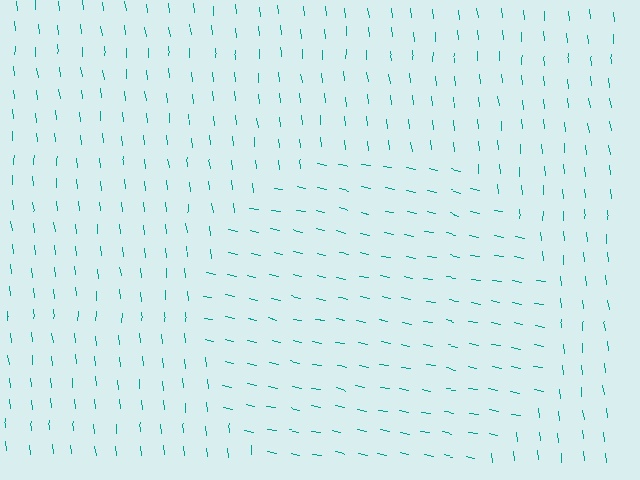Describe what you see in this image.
The image is filled with small teal line segments. A circle region in the image has lines oriented differently from the surrounding lines, creating a visible texture boundary.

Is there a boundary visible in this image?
Yes, there is a texture boundary formed by a change in line orientation.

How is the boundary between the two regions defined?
The boundary is defined purely by a change in line orientation (approximately 73 degrees difference). All lines are the same color and thickness.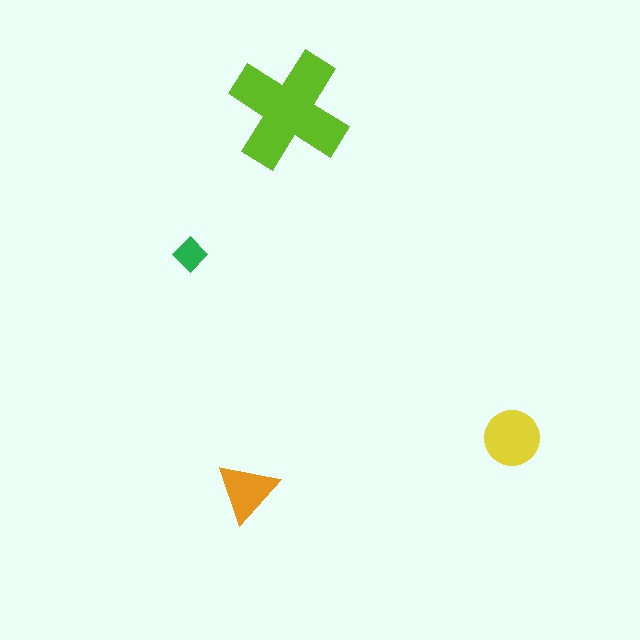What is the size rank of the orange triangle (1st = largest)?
3rd.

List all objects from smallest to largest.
The green diamond, the orange triangle, the yellow circle, the lime cross.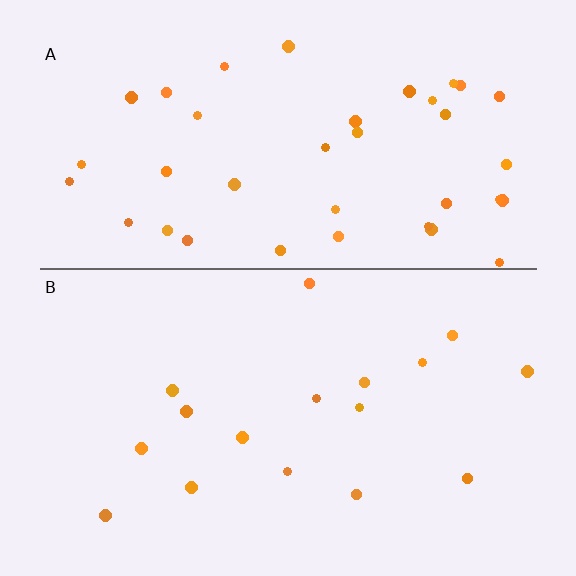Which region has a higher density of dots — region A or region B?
A (the top).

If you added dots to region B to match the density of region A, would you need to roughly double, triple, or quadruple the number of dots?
Approximately double.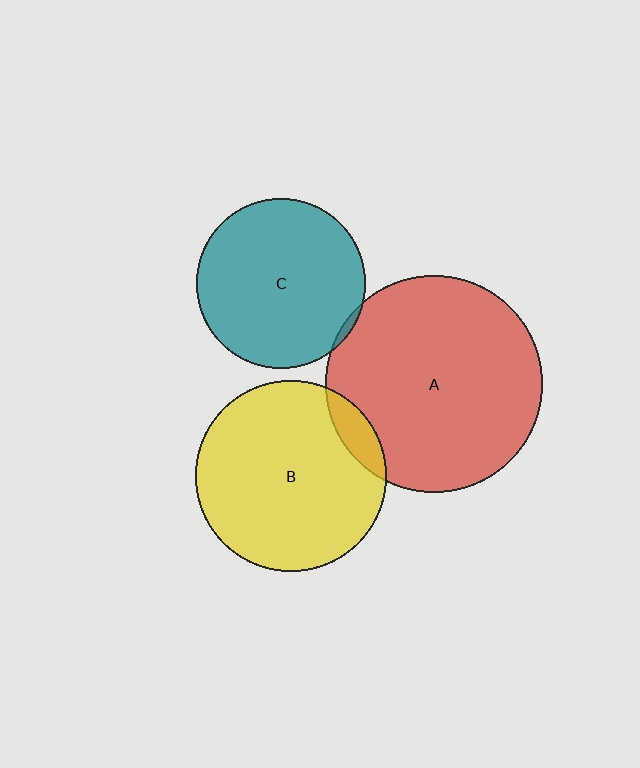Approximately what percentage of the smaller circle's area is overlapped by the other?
Approximately 5%.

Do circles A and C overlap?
Yes.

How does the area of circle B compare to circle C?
Approximately 1.3 times.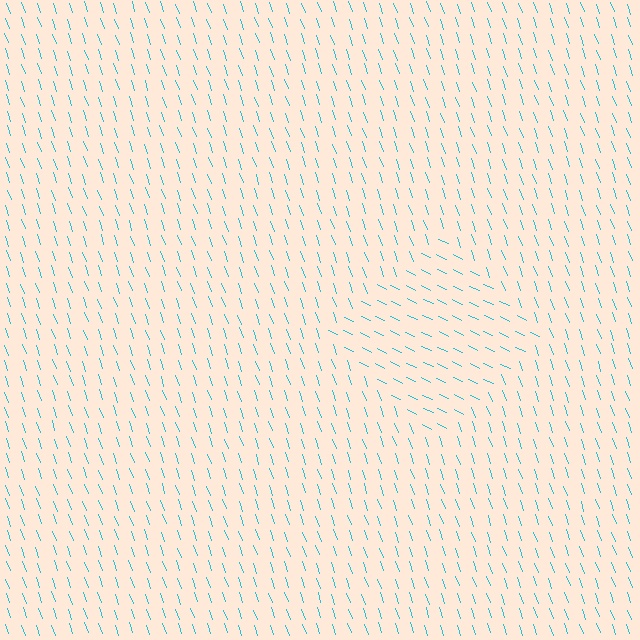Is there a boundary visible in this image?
Yes, there is a texture boundary formed by a change in line orientation.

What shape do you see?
I see a diamond.